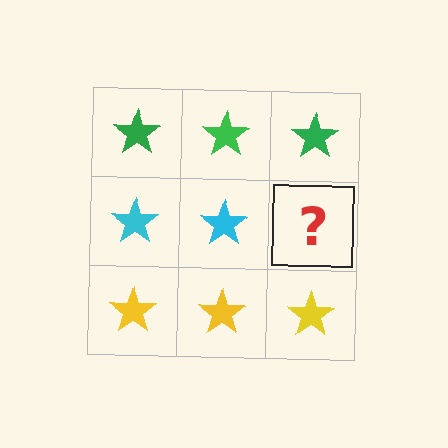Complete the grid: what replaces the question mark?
The question mark should be replaced with a cyan star.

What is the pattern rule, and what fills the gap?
The rule is that each row has a consistent color. The gap should be filled with a cyan star.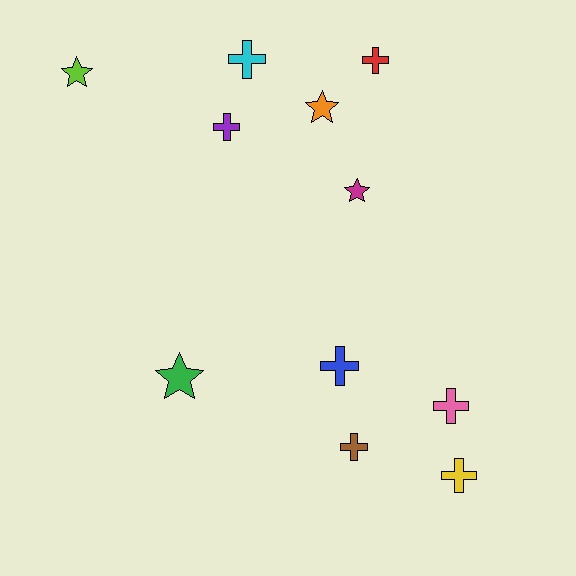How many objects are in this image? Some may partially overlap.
There are 11 objects.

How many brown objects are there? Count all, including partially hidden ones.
There is 1 brown object.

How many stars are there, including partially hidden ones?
There are 4 stars.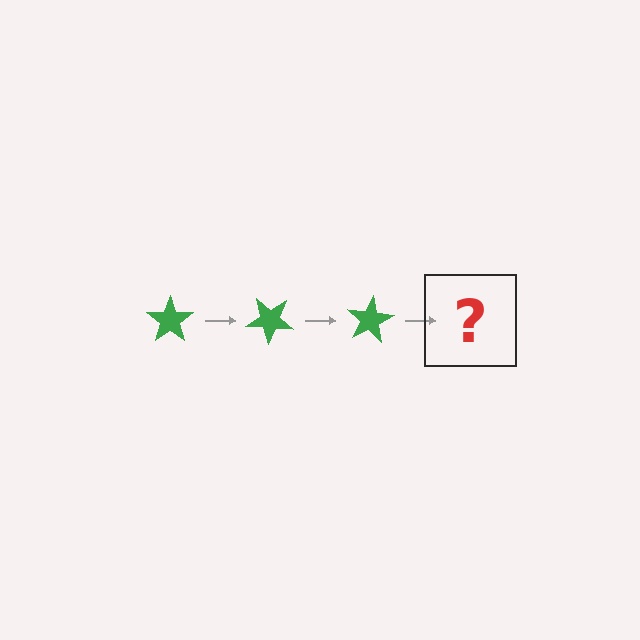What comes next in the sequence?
The next element should be a green star rotated 120 degrees.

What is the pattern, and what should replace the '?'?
The pattern is that the star rotates 40 degrees each step. The '?' should be a green star rotated 120 degrees.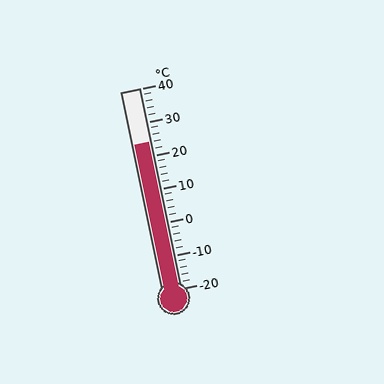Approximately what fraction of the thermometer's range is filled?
The thermometer is filled to approximately 75% of its range.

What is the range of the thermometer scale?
The thermometer scale ranges from -20°C to 40°C.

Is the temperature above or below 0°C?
The temperature is above 0°C.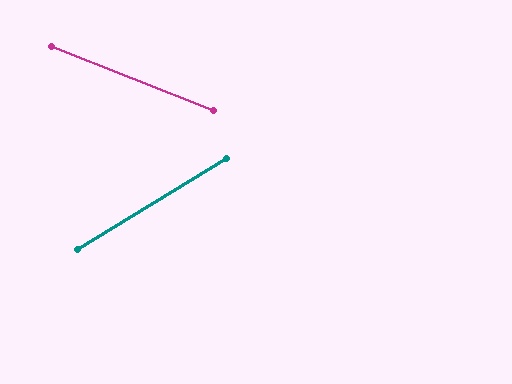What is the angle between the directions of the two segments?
Approximately 53 degrees.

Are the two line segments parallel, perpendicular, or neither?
Neither parallel nor perpendicular — they differ by about 53°.